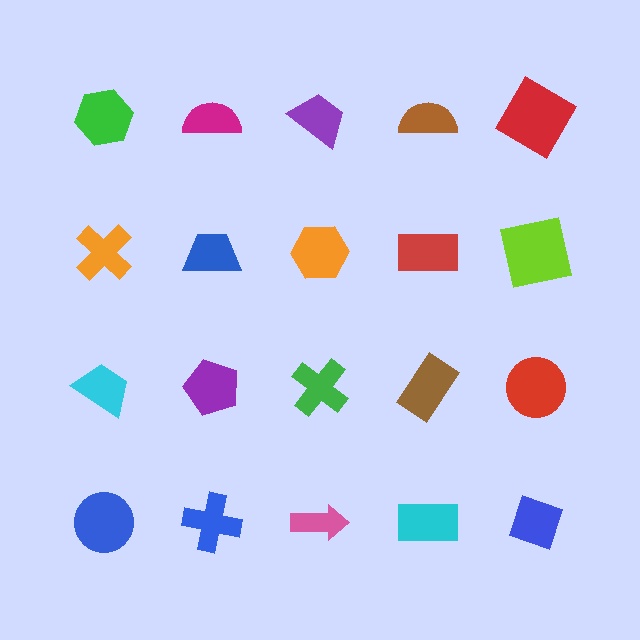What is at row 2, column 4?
A red rectangle.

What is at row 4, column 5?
A blue diamond.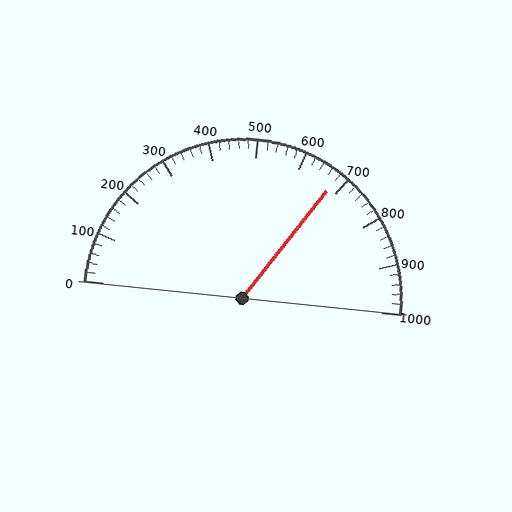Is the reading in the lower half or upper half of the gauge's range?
The reading is in the upper half of the range (0 to 1000).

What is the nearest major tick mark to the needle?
The nearest major tick mark is 700.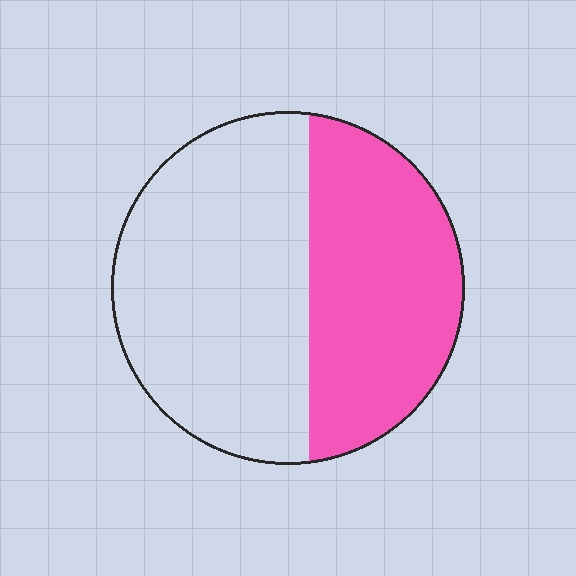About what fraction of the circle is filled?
About two fifths (2/5).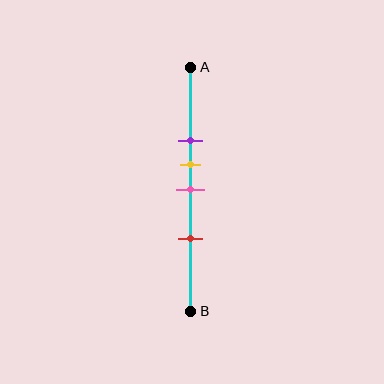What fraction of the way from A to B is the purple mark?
The purple mark is approximately 30% (0.3) of the way from A to B.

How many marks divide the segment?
There are 4 marks dividing the segment.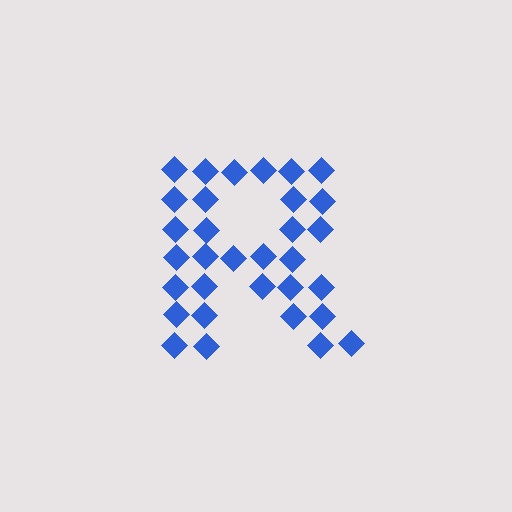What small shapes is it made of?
It is made of small diamonds.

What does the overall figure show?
The overall figure shows the letter R.